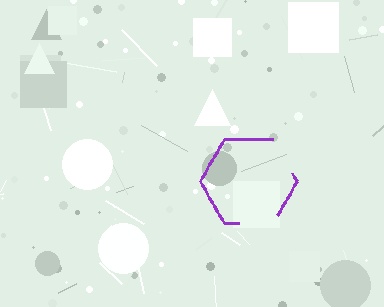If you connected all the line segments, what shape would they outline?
They would outline a hexagon.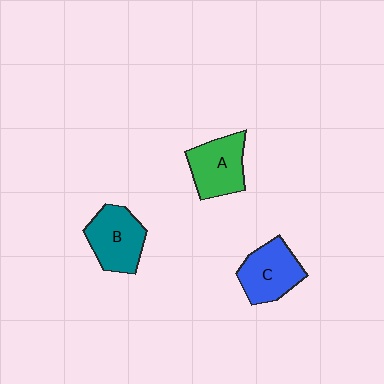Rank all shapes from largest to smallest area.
From largest to smallest: B (teal), C (blue), A (green).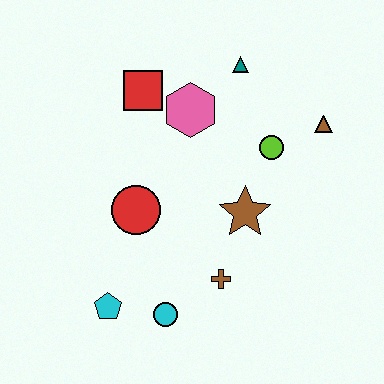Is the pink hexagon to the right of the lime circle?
No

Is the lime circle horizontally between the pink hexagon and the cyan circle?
No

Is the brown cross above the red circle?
No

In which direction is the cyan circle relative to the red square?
The cyan circle is below the red square.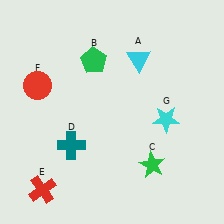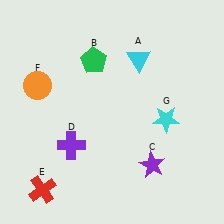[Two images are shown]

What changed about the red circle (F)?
In Image 1, F is red. In Image 2, it changed to orange.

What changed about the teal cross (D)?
In Image 1, D is teal. In Image 2, it changed to purple.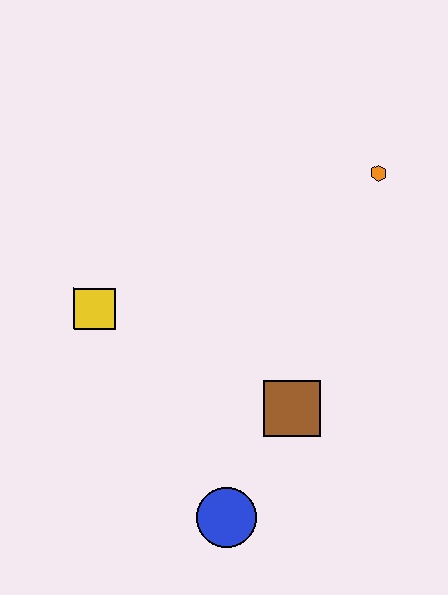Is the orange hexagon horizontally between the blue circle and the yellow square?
No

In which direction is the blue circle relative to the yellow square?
The blue circle is below the yellow square.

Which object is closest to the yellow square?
The brown square is closest to the yellow square.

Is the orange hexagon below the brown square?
No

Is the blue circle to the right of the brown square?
No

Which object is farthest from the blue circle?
The orange hexagon is farthest from the blue circle.